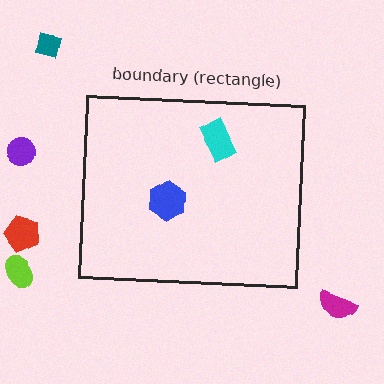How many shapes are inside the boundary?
2 inside, 5 outside.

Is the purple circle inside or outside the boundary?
Outside.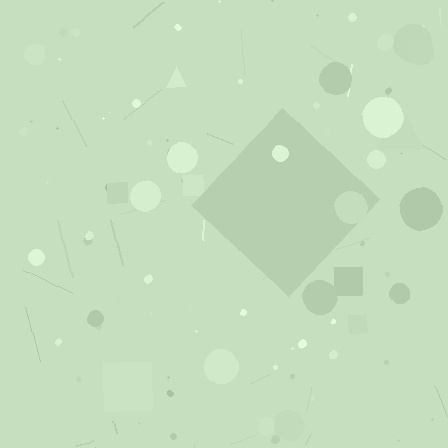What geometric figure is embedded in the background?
A diamond is embedded in the background.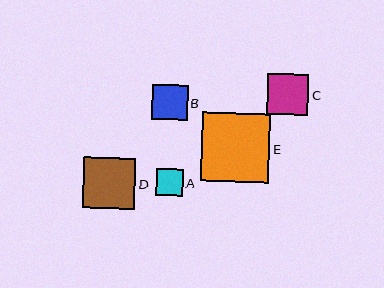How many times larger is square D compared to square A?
Square D is approximately 1.9 times the size of square A.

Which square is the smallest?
Square A is the smallest with a size of approximately 27 pixels.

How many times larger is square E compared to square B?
Square E is approximately 1.9 times the size of square B.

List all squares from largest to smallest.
From largest to smallest: E, D, C, B, A.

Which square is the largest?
Square E is the largest with a size of approximately 69 pixels.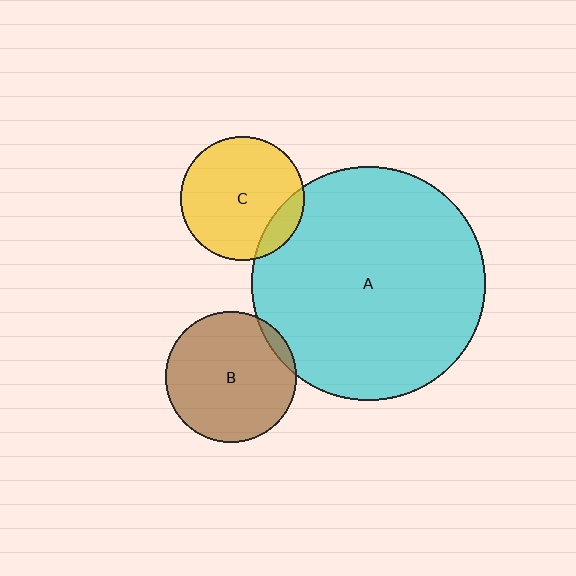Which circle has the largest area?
Circle A (cyan).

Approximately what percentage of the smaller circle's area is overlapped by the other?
Approximately 5%.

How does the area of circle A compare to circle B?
Approximately 3.2 times.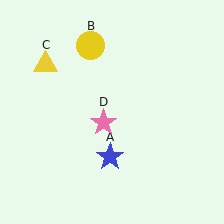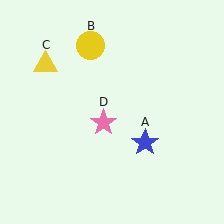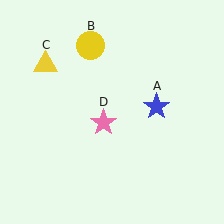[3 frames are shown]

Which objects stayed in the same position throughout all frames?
Yellow circle (object B) and yellow triangle (object C) and pink star (object D) remained stationary.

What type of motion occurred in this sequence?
The blue star (object A) rotated counterclockwise around the center of the scene.